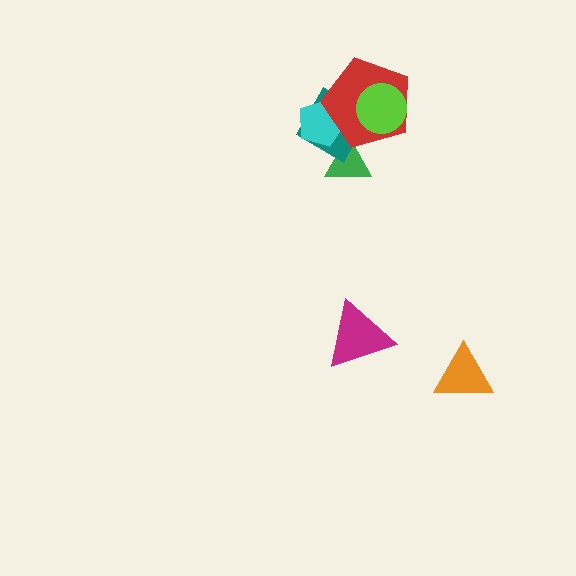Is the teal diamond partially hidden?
Yes, it is partially covered by another shape.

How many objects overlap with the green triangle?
2 objects overlap with the green triangle.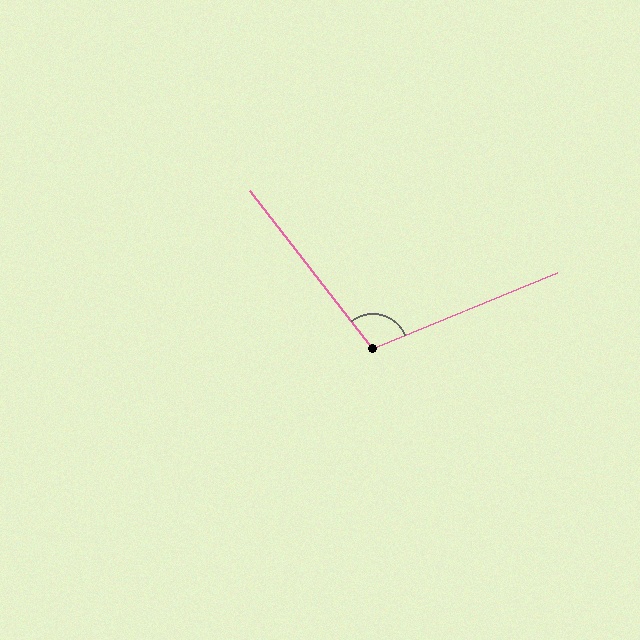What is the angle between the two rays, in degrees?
Approximately 106 degrees.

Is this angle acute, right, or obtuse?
It is obtuse.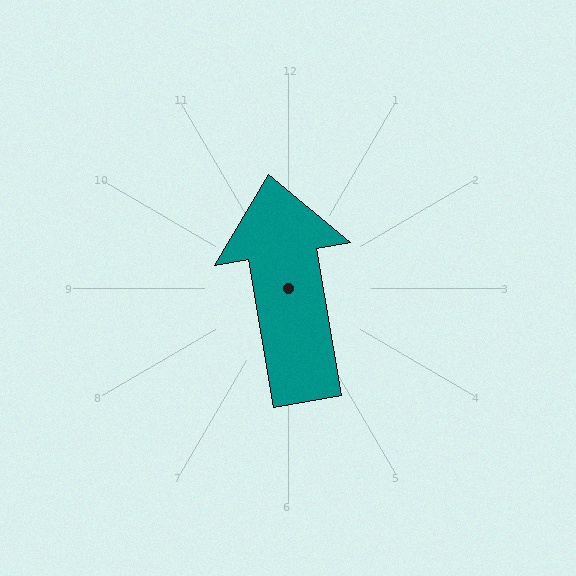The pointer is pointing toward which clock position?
Roughly 12 o'clock.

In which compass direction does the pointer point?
North.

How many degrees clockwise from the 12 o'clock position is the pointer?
Approximately 350 degrees.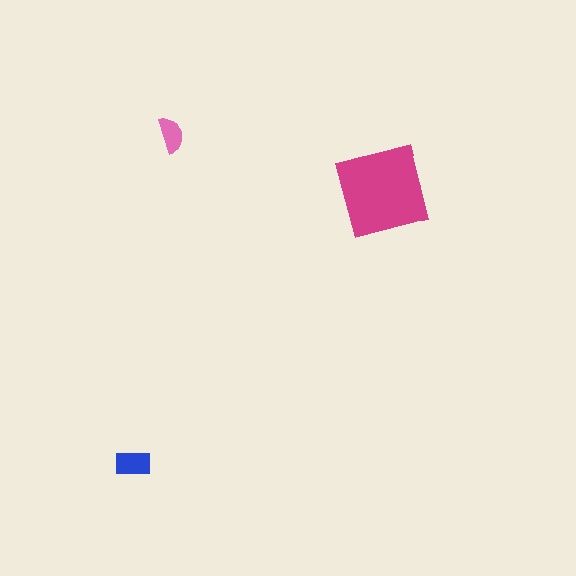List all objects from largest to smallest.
The magenta square, the blue rectangle, the pink semicircle.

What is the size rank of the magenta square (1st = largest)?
1st.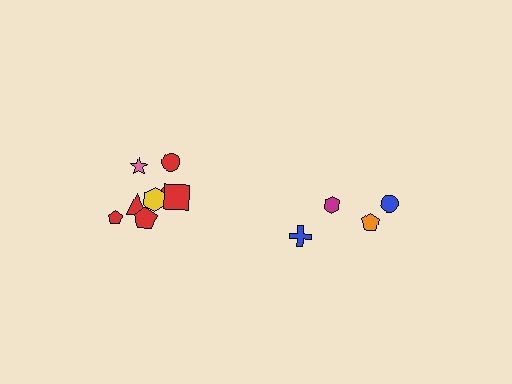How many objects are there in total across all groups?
There are 12 objects.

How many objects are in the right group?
There are 4 objects.